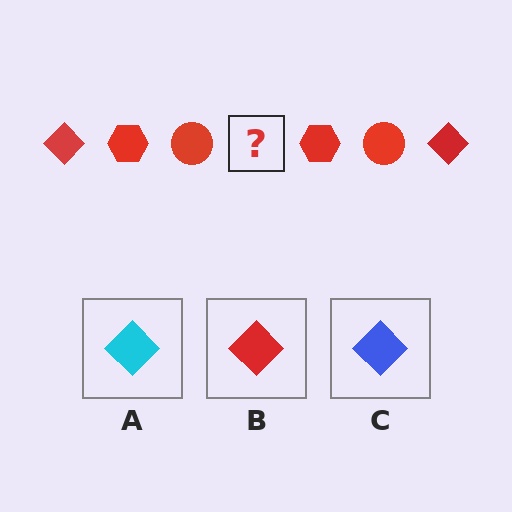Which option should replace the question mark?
Option B.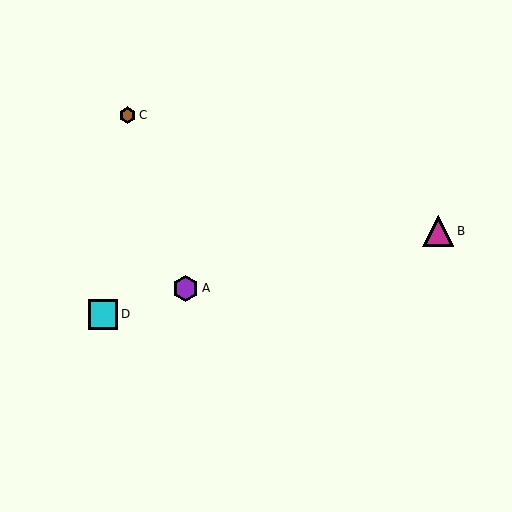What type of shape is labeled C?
Shape C is a brown hexagon.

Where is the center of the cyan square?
The center of the cyan square is at (103, 314).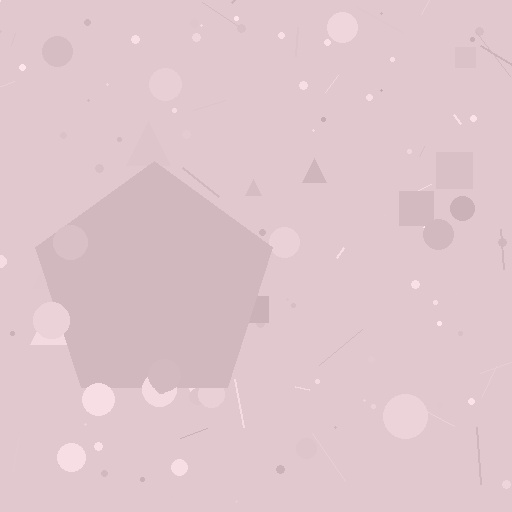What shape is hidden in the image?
A pentagon is hidden in the image.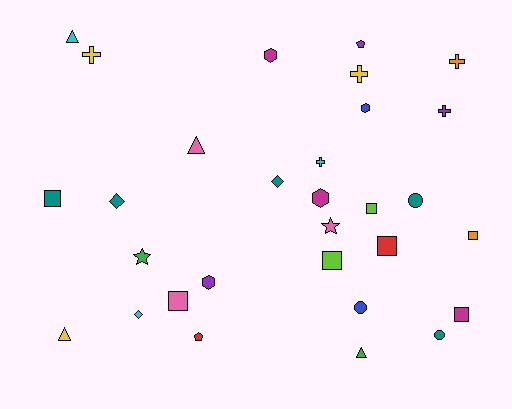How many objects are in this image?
There are 30 objects.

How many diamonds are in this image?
There are 3 diamonds.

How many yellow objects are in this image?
There are 3 yellow objects.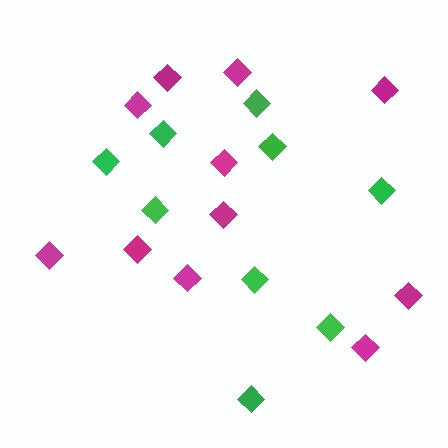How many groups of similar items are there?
There are 2 groups: one group of magenta diamonds (11) and one group of green diamonds (9).